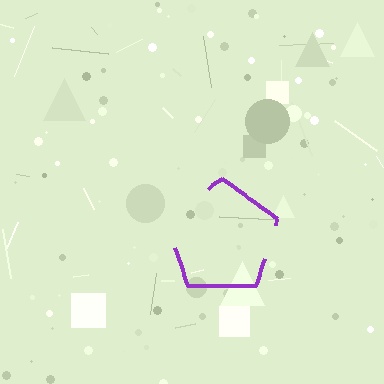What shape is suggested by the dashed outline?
The dashed outline suggests a pentagon.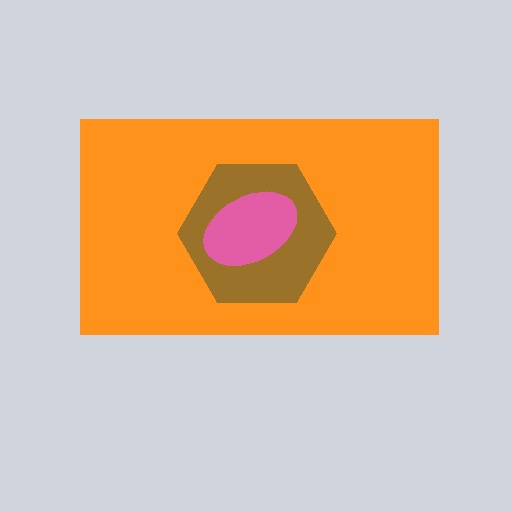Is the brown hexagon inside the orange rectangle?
Yes.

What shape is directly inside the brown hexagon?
The pink ellipse.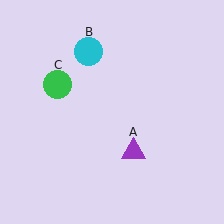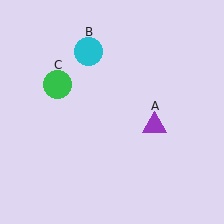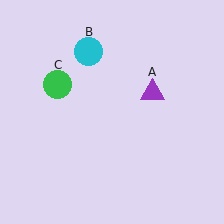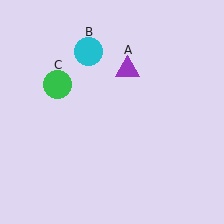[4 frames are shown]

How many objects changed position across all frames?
1 object changed position: purple triangle (object A).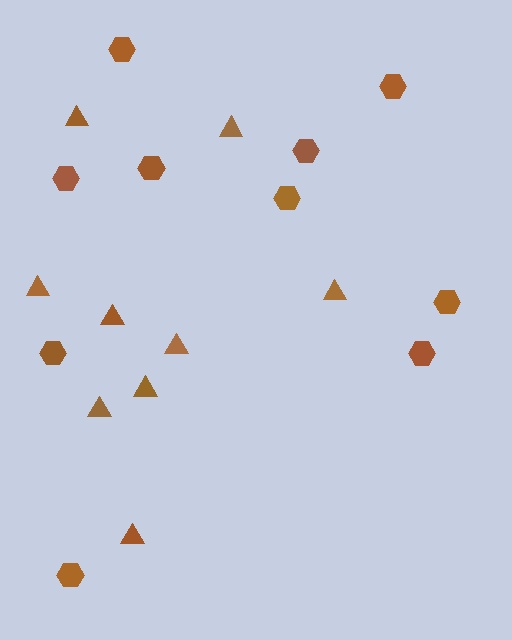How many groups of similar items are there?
There are 2 groups: one group of hexagons (10) and one group of triangles (9).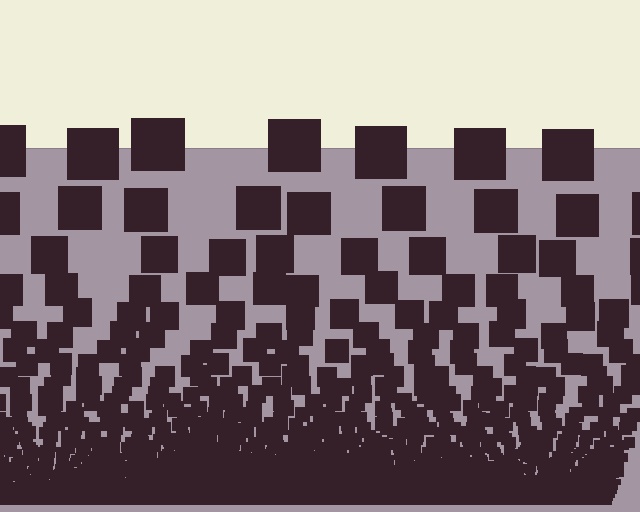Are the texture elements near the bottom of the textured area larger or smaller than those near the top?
Smaller. The gradient is inverted — elements near the bottom are smaller and denser.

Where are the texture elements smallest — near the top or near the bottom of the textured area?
Near the bottom.